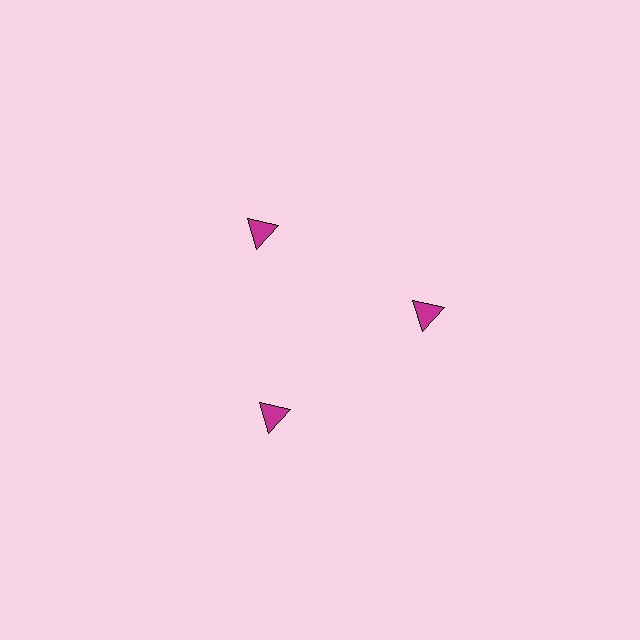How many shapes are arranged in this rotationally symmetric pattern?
There are 3 shapes, arranged in 3 groups of 1.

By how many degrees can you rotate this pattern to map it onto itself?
The pattern maps onto itself every 120 degrees of rotation.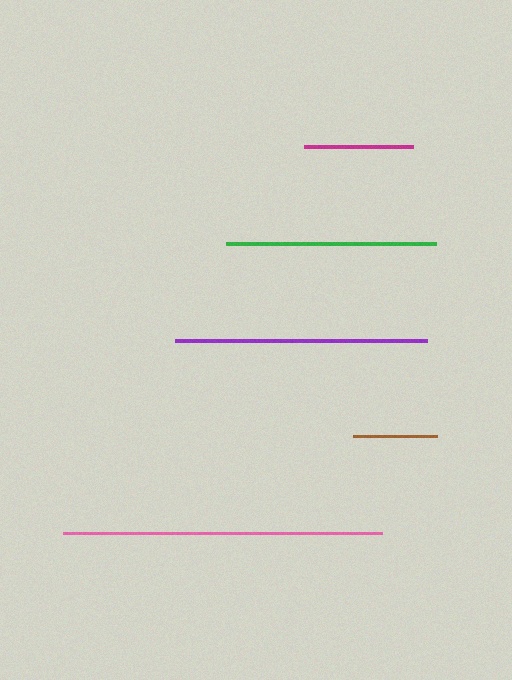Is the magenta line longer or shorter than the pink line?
The pink line is longer than the magenta line.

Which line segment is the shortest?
The brown line is the shortest at approximately 84 pixels.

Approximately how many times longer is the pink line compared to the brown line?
The pink line is approximately 3.8 times the length of the brown line.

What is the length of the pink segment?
The pink segment is approximately 319 pixels long.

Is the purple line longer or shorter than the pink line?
The pink line is longer than the purple line.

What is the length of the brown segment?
The brown segment is approximately 84 pixels long.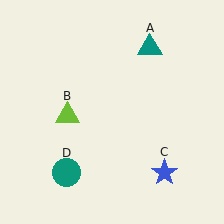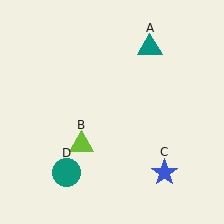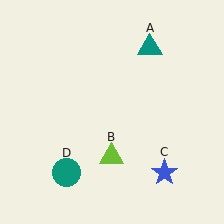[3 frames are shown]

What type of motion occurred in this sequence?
The lime triangle (object B) rotated counterclockwise around the center of the scene.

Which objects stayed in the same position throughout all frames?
Teal triangle (object A) and blue star (object C) and teal circle (object D) remained stationary.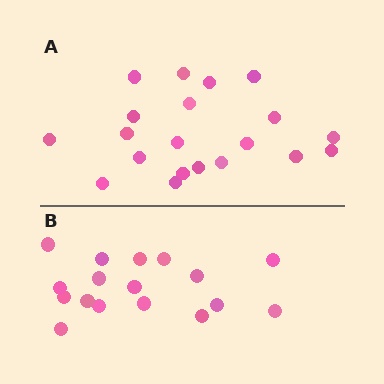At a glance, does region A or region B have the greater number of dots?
Region A (the top region) has more dots.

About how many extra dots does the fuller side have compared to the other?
Region A has just a few more — roughly 2 or 3 more dots than region B.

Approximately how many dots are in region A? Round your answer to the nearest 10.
About 20 dots.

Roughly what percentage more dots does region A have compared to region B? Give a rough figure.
About 20% more.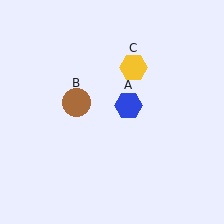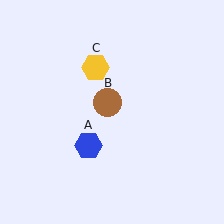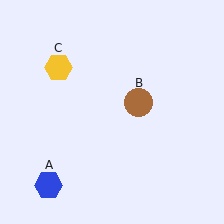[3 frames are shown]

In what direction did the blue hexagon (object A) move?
The blue hexagon (object A) moved down and to the left.